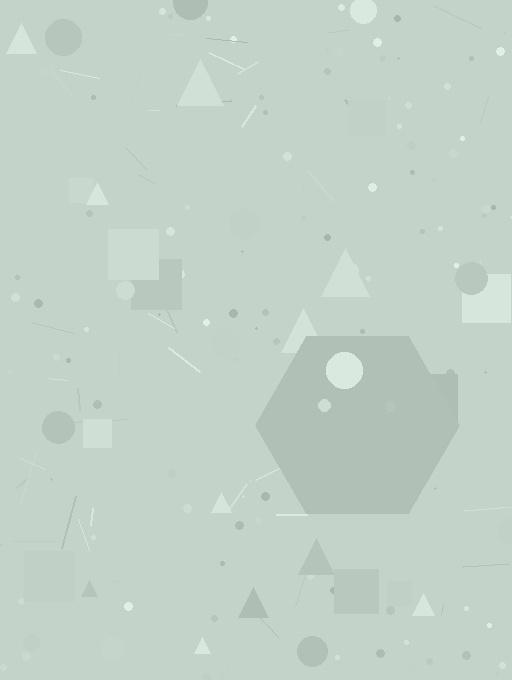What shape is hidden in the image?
A hexagon is hidden in the image.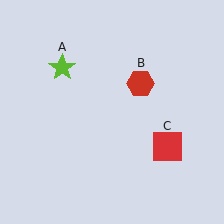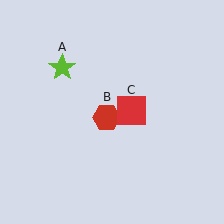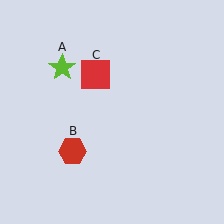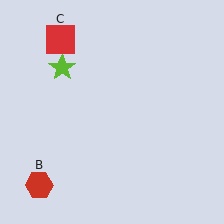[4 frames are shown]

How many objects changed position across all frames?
2 objects changed position: red hexagon (object B), red square (object C).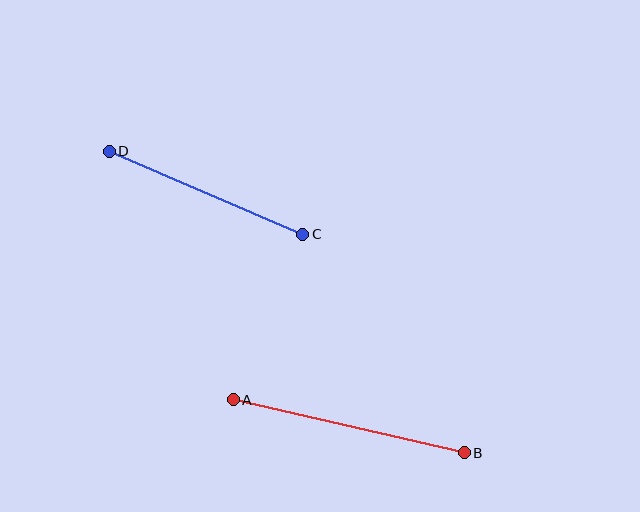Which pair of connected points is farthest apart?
Points A and B are farthest apart.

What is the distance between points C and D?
The distance is approximately 211 pixels.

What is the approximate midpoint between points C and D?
The midpoint is at approximately (206, 193) pixels.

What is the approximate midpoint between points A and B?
The midpoint is at approximately (349, 426) pixels.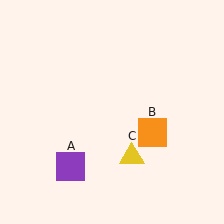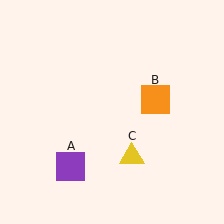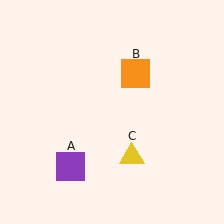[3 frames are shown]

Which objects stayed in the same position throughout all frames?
Purple square (object A) and yellow triangle (object C) remained stationary.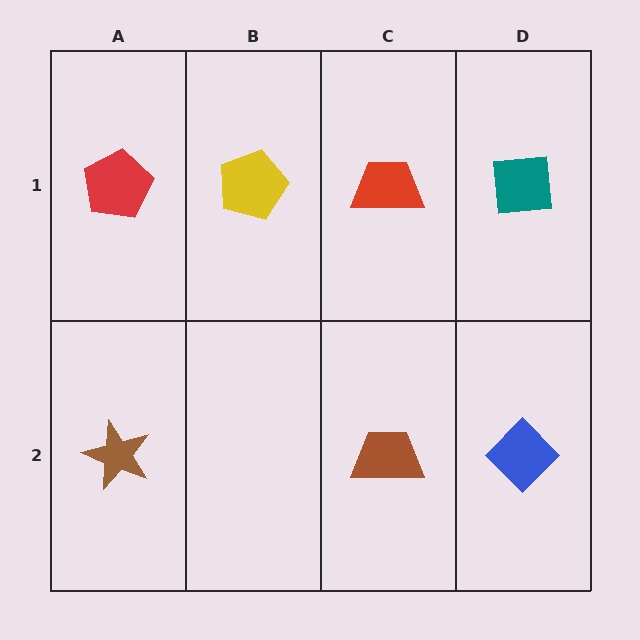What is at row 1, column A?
A red pentagon.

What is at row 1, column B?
A yellow pentagon.